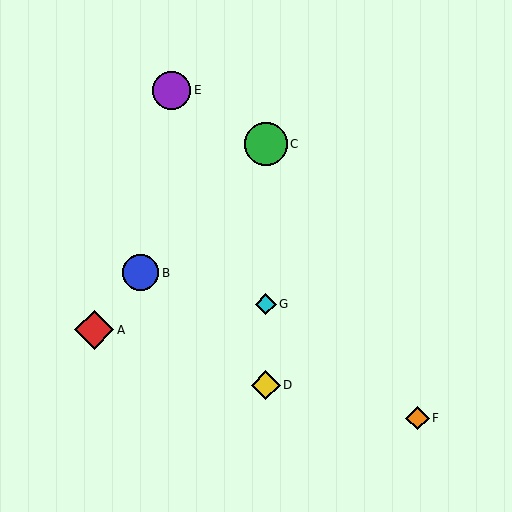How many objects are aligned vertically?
3 objects (C, D, G) are aligned vertically.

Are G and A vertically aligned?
No, G is at x≈266 and A is at x≈94.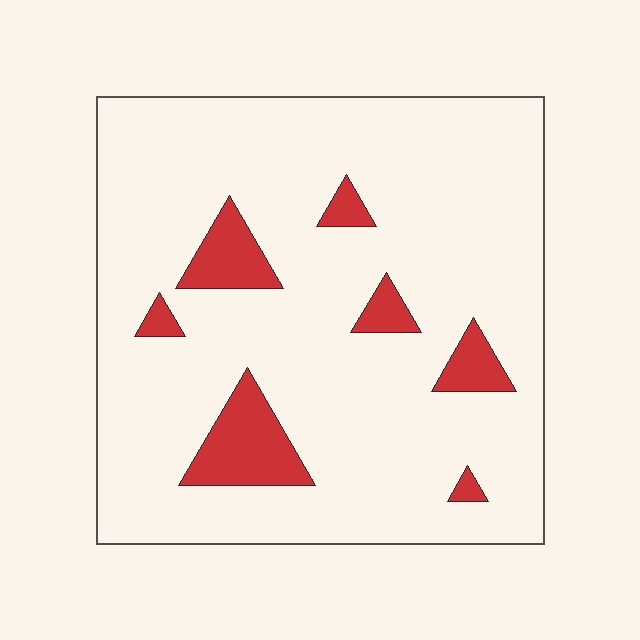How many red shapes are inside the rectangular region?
7.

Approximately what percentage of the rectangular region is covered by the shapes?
Approximately 10%.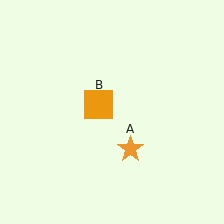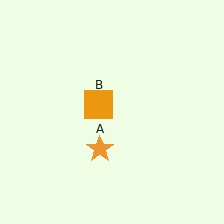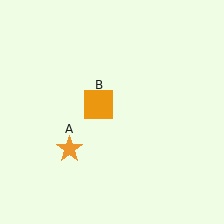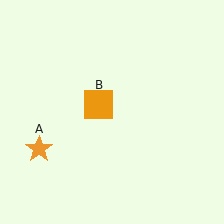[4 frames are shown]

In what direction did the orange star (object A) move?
The orange star (object A) moved left.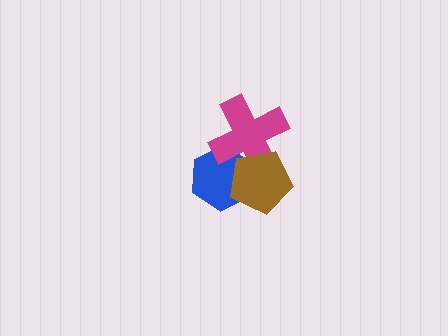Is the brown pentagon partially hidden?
No, no other shape covers it.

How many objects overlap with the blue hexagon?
2 objects overlap with the blue hexagon.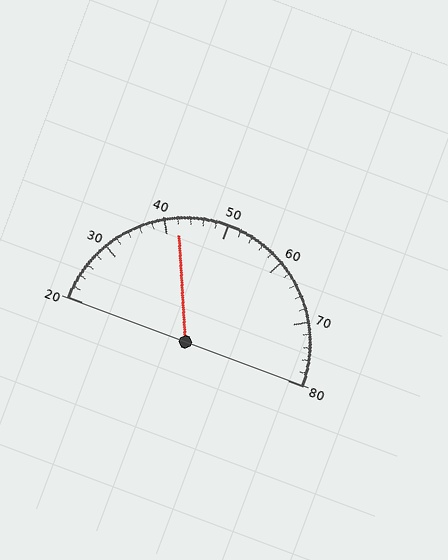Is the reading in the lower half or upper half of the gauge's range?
The reading is in the lower half of the range (20 to 80).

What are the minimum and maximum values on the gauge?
The gauge ranges from 20 to 80.